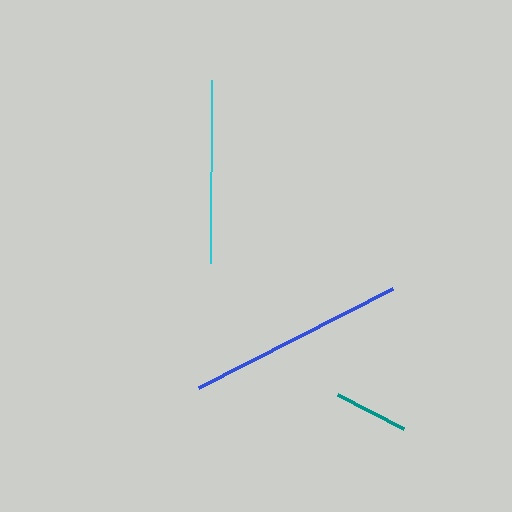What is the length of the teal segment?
The teal segment is approximately 74 pixels long.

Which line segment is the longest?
The blue line is the longest at approximately 218 pixels.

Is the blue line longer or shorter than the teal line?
The blue line is longer than the teal line.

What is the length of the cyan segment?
The cyan segment is approximately 183 pixels long.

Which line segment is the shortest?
The teal line is the shortest at approximately 74 pixels.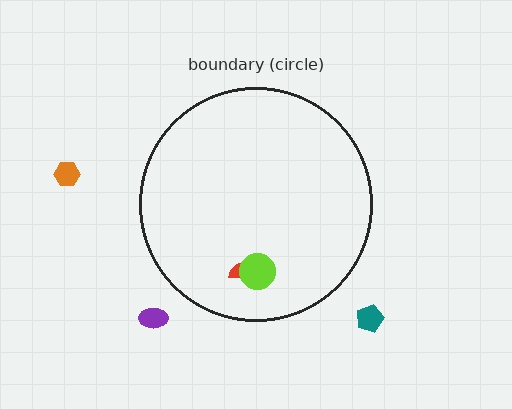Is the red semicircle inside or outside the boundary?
Inside.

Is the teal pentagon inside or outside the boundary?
Outside.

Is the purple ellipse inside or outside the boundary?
Outside.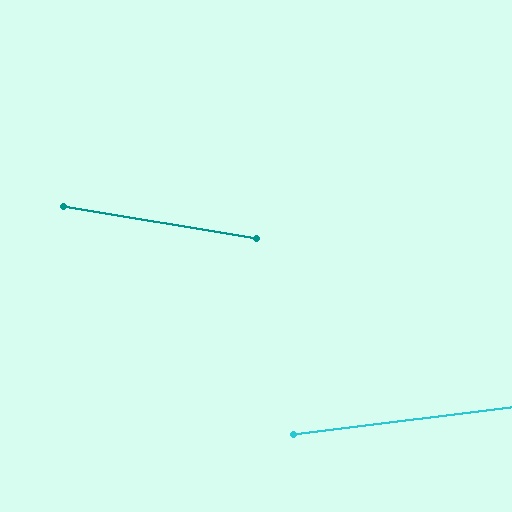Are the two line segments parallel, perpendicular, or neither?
Neither parallel nor perpendicular — they differ by about 16°.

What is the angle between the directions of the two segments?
Approximately 16 degrees.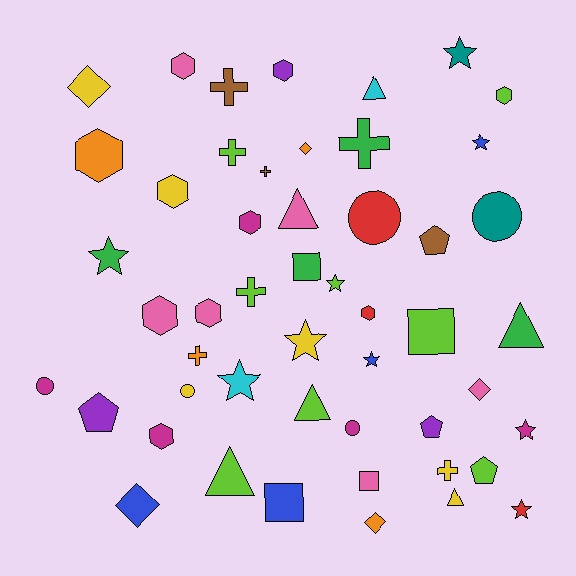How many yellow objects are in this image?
There are 6 yellow objects.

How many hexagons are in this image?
There are 10 hexagons.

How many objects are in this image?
There are 50 objects.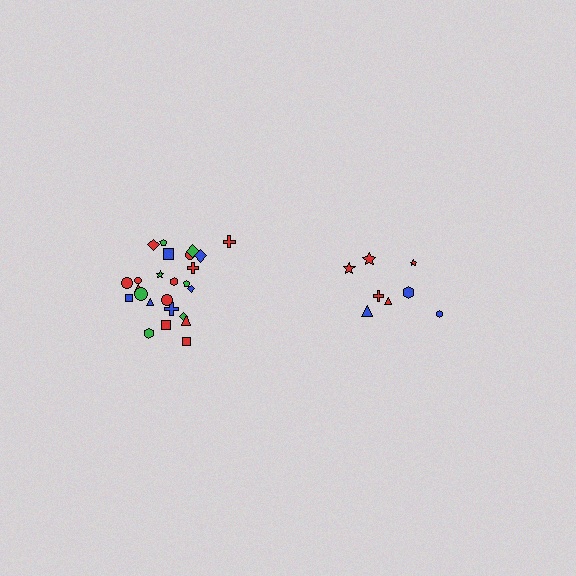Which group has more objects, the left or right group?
The left group.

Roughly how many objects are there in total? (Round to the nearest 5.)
Roughly 35 objects in total.